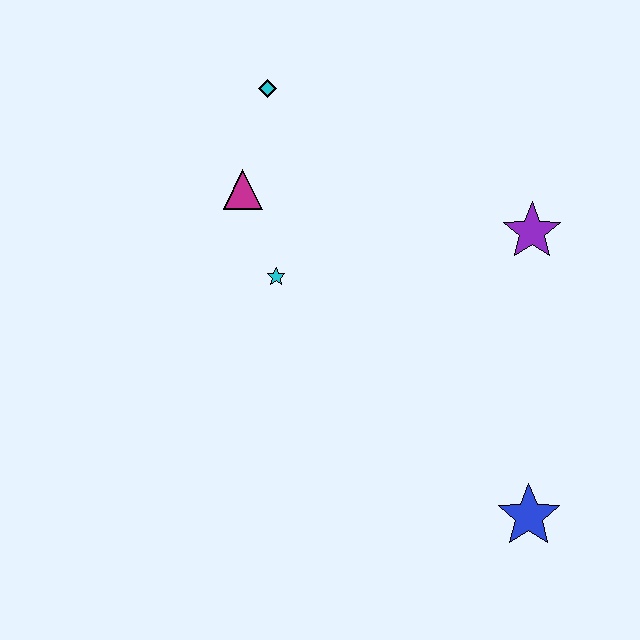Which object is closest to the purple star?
The cyan star is closest to the purple star.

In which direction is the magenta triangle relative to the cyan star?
The magenta triangle is above the cyan star.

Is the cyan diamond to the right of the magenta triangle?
Yes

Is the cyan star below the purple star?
Yes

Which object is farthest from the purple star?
The cyan diamond is farthest from the purple star.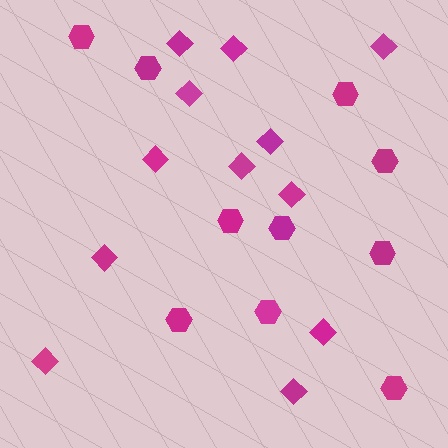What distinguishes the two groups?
There are 2 groups: one group of hexagons (10) and one group of diamonds (12).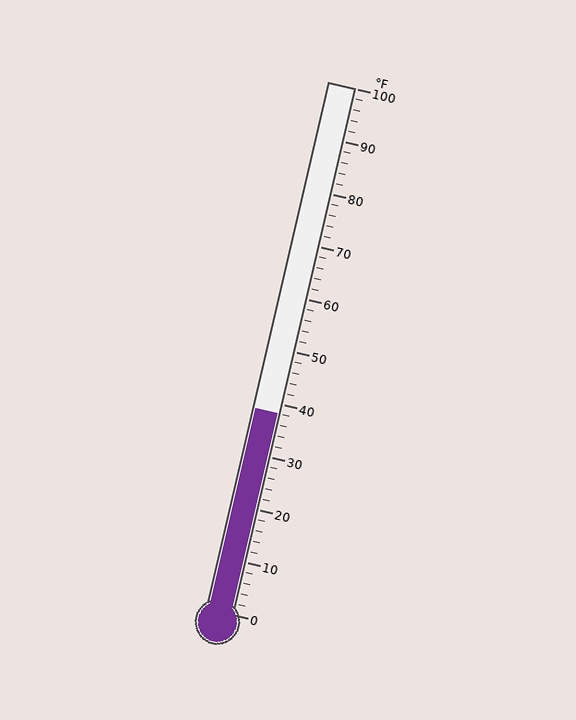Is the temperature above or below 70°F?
The temperature is below 70°F.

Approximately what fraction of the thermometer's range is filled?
The thermometer is filled to approximately 40% of its range.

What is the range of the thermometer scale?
The thermometer scale ranges from 0°F to 100°F.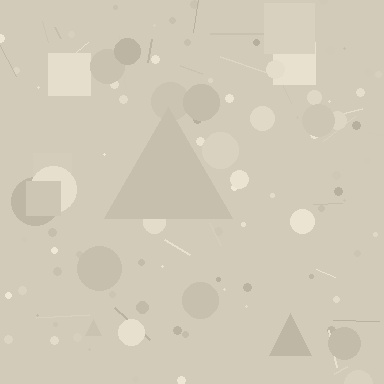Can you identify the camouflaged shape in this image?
The camouflaged shape is a triangle.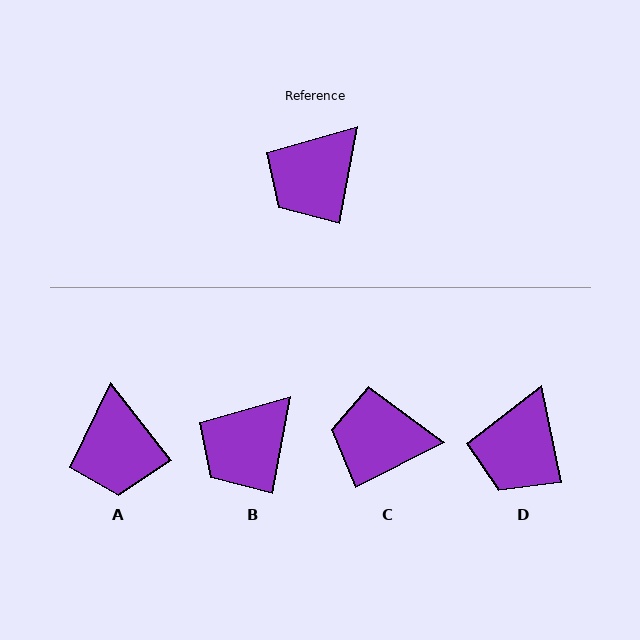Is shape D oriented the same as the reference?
No, it is off by about 22 degrees.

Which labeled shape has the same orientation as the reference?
B.